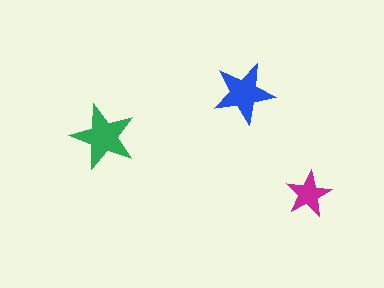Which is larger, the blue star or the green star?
The green one.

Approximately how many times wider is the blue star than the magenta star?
About 1.5 times wider.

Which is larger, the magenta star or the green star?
The green one.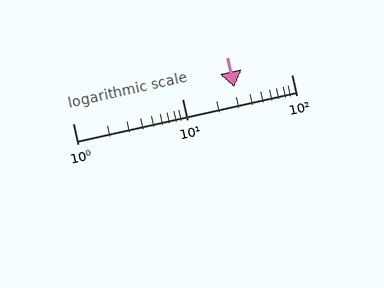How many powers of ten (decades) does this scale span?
The scale spans 2 decades, from 1 to 100.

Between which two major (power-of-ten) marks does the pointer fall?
The pointer is between 10 and 100.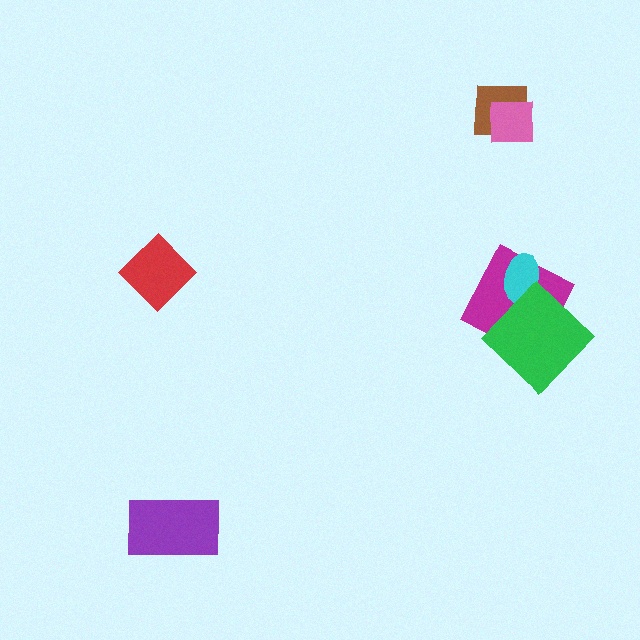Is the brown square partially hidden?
Yes, it is partially covered by another shape.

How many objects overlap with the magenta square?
2 objects overlap with the magenta square.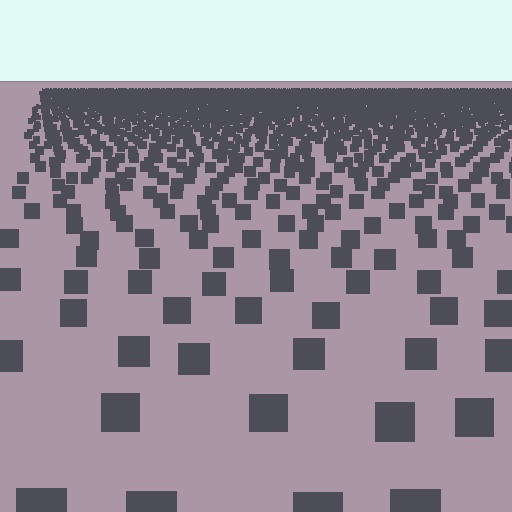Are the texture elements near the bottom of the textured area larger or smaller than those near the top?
Larger. Near the bottom, elements are closer to the viewer and appear at a bigger on-screen size.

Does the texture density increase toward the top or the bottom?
Density increases toward the top.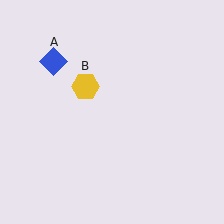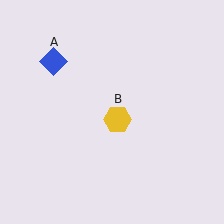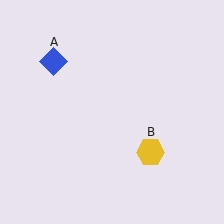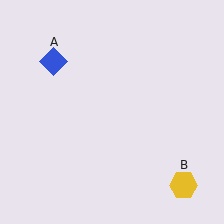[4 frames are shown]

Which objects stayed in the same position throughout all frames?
Blue diamond (object A) remained stationary.